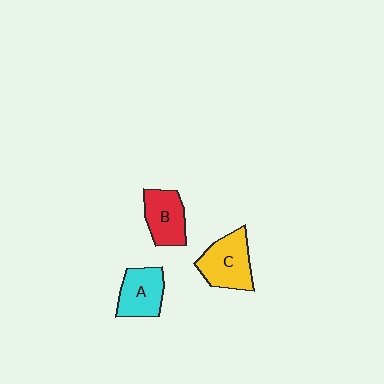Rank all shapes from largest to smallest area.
From largest to smallest: C (yellow), A (cyan), B (red).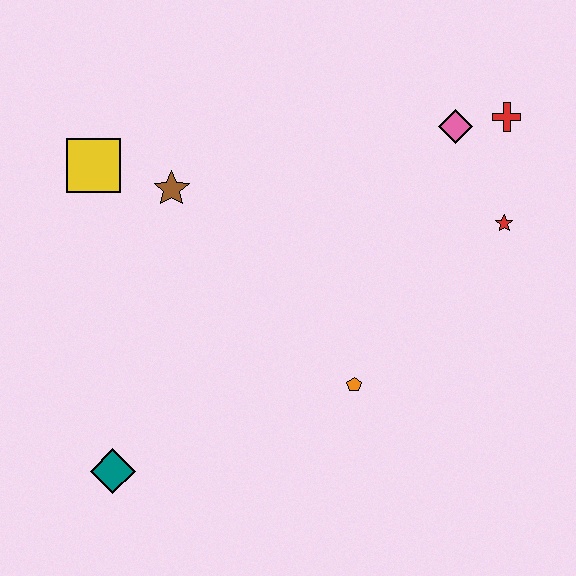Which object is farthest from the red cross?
The teal diamond is farthest from the red cross.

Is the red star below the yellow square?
Yes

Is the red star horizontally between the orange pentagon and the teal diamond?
No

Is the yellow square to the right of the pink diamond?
No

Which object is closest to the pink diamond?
The red cross is closest to the pink diamond.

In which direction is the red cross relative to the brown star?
The red cross is to the right of the brown star.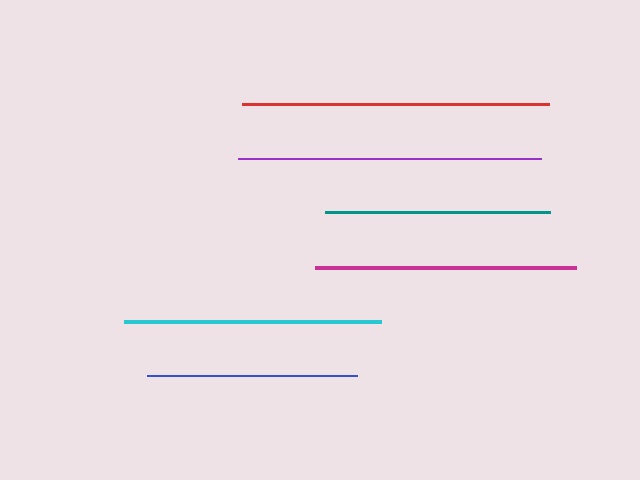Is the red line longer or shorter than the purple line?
The red line is longer than the purple line.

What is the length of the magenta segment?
The magenta segment is approximately 261 pixels long.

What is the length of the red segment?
The red segment is approximately 307 pixels long.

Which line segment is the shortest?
The blue line is the shortest at approximately 210 pixels.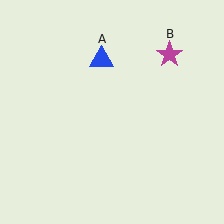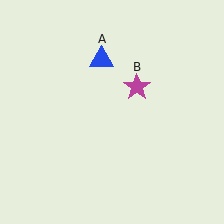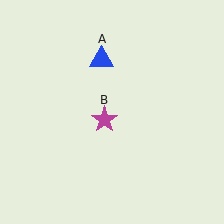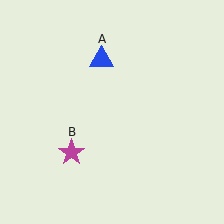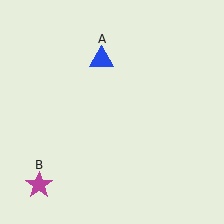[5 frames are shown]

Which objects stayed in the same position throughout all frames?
Blue triangle (object A) remained stationary.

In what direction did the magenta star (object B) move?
The magenta star (object B) moved down and to the left.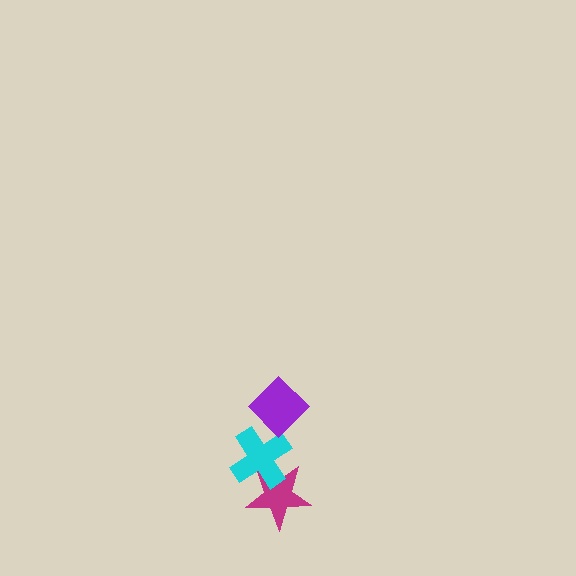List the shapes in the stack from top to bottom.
From top to bottom: the purple diamond, the cyan cross, the magenta star.